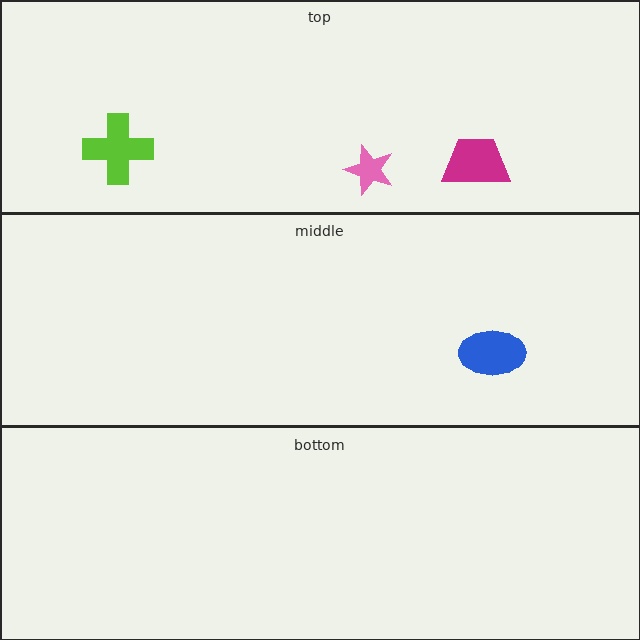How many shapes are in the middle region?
1.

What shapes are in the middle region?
The blue ellipse.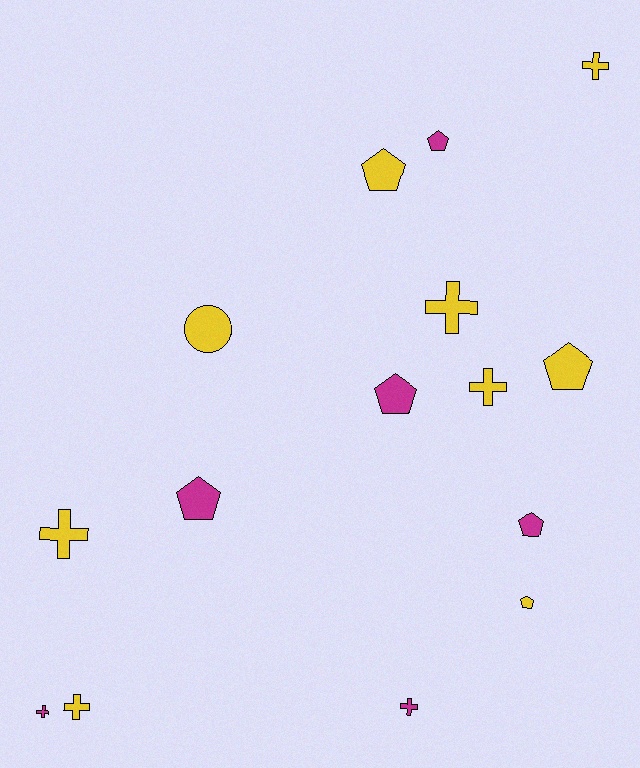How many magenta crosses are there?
There are 2 magenta crosses.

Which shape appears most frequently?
Pentagon, with 7 objects.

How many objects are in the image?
There are 15 objects.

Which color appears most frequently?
Yellow, with 9 objects.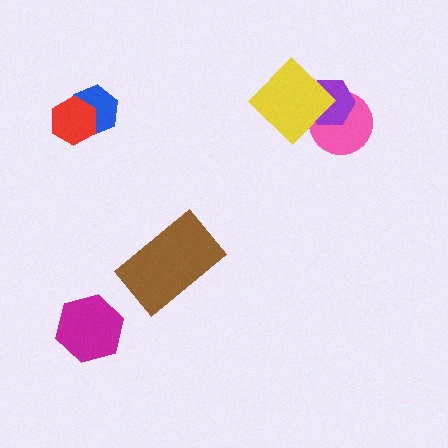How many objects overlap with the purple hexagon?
2 objects overlap with the purple hexagon.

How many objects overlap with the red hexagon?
1 object overlaps with the red hexagon.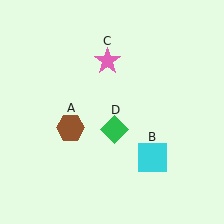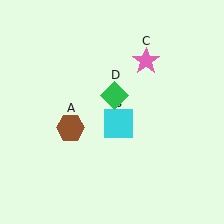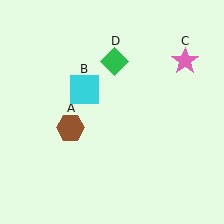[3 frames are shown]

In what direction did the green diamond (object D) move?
The green diamond (object D) moved up.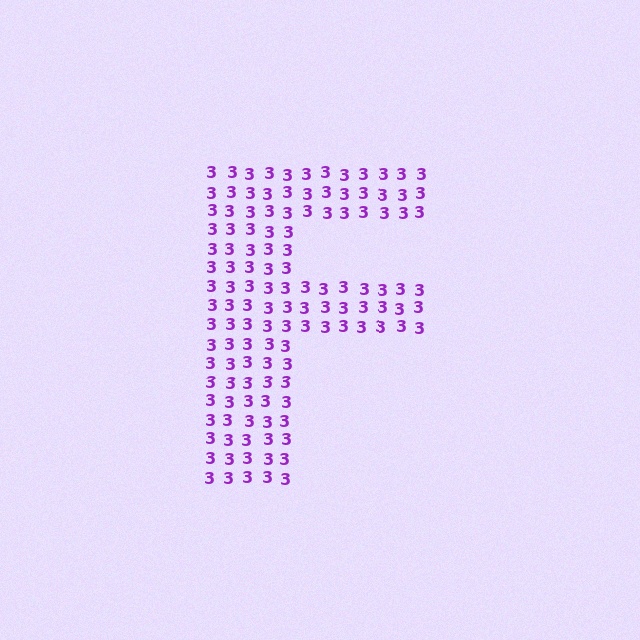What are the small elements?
The small elements are digit 3's.